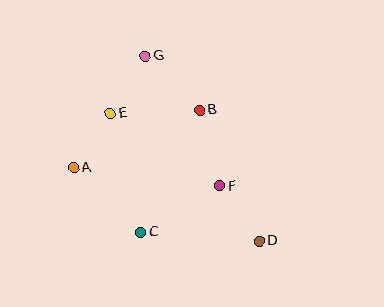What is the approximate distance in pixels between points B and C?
The distance between B and C is approximately 136 pixels.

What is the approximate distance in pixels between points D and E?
The distance between D and E is approximately 197 pixels.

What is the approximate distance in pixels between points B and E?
The distance between B and E is approximately 90 pixels.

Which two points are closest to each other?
Points A and E are closest to each other.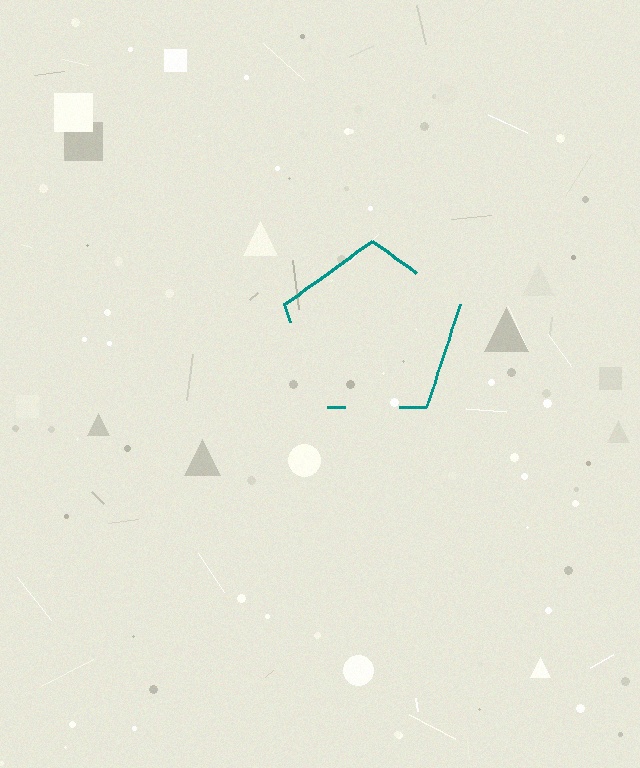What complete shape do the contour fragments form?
The contour fragments form a pentagon.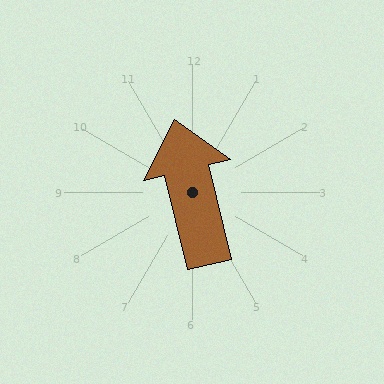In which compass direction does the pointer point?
North.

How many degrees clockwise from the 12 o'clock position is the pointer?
Approximately 346 degrees.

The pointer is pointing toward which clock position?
Roughly 12 o'clock.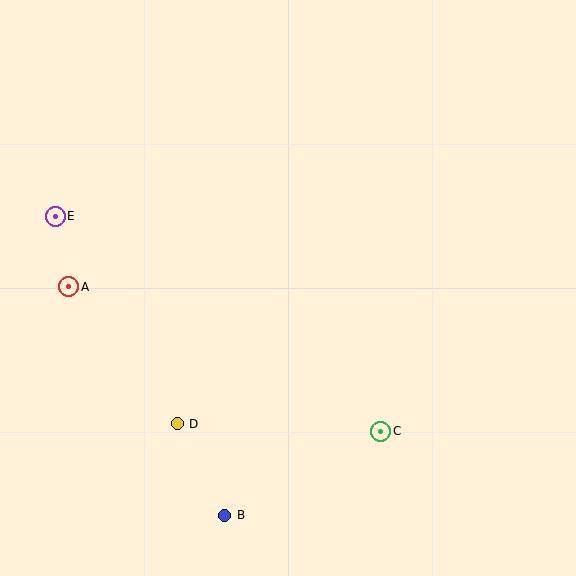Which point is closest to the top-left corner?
Point E is closest to the top-left corner.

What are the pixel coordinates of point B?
Point B is at (225, 515).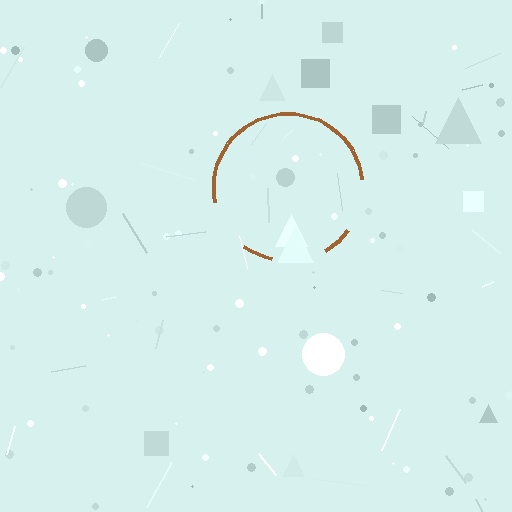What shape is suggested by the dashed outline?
The dashed outline suggests a circle.